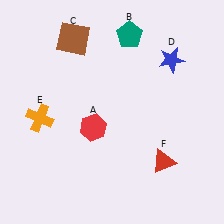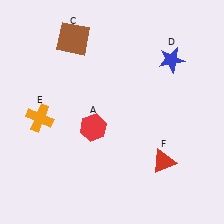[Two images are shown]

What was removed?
The teal pentagon (B) was removed in Image 2.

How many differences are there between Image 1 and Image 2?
There is 1 difference between the two images.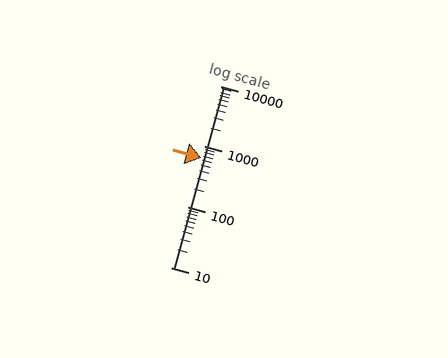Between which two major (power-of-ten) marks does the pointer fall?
The pointer is between 100 and 1000.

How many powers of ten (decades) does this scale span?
The scale spans 3 decades, from 10 to 10000.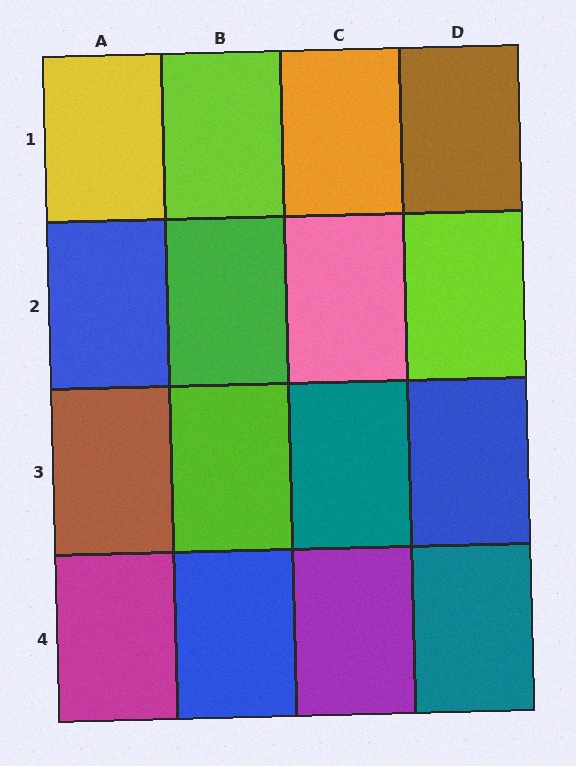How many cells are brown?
2 cells are brown.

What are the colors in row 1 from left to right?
Yellow, lime, orange, brown.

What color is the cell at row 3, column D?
Blue.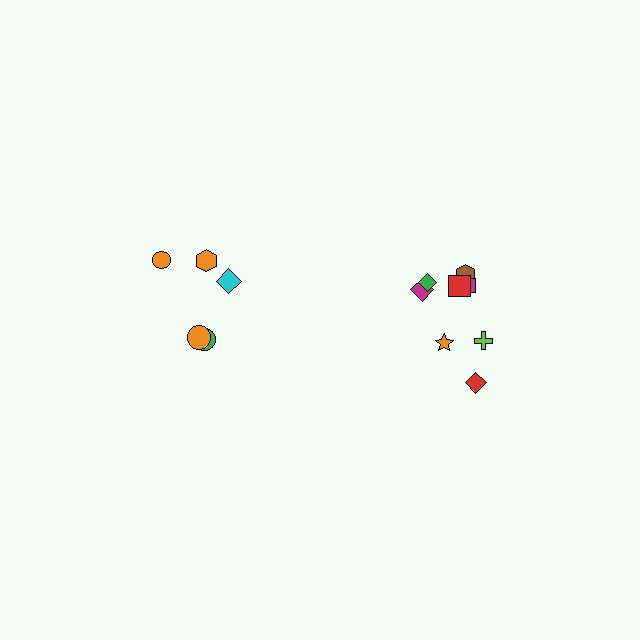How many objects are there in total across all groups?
There are 13 objects.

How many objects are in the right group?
There are 8 objects.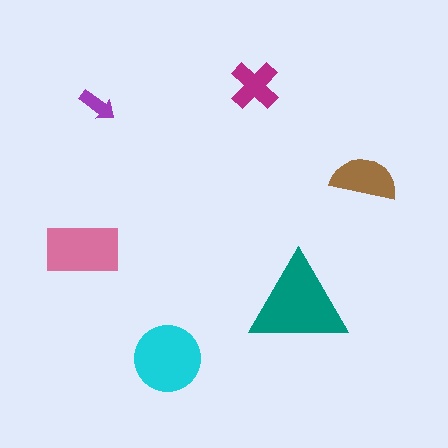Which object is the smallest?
The purple arrow.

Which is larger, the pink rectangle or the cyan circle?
The cyan circle.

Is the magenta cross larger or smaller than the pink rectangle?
Smaller.